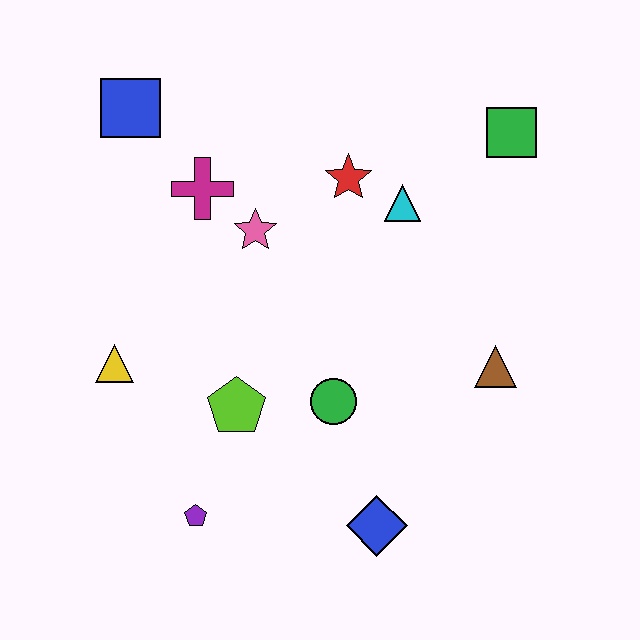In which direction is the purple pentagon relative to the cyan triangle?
The purple pentagon is below the cyan triangle.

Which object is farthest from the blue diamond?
The blue square is farthest from the blue diamond.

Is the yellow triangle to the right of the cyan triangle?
No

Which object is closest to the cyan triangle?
The red star is closest to the cyan triangle.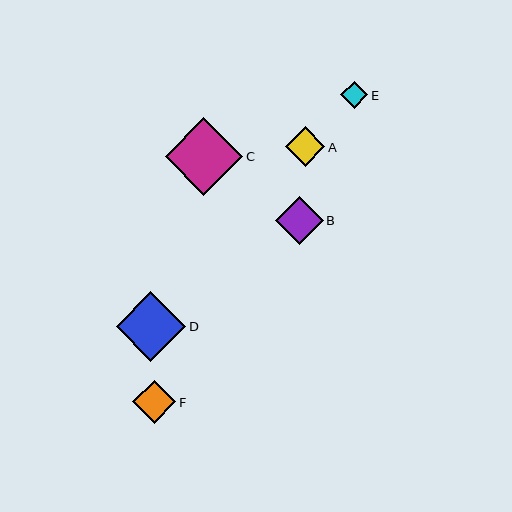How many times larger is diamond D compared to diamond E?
Diamond D is approximately 2.5 times the size of diamond E.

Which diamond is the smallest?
Diamond E is the smallest with a size of approximately 27 pixels.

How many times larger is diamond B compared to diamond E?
Diamond B is approximately 1.7 times the size of diamond E.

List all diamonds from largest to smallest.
From largest to smallest: C, D, B, F, A, E.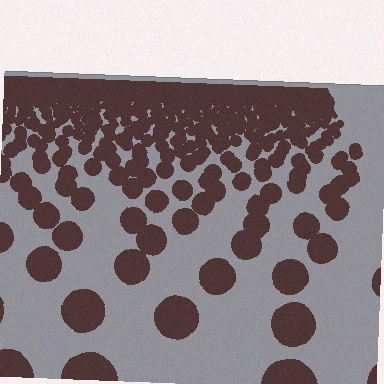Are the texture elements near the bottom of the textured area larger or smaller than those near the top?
Larger. Near the bottom, elements are closer to the viewer and appear at a bigger on-screen size.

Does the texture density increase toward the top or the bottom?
Density increases toward the top.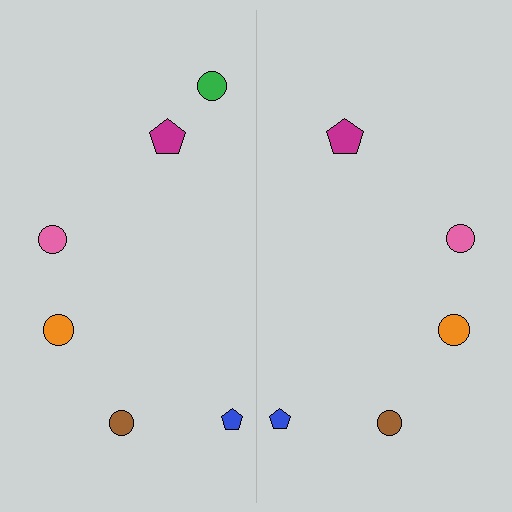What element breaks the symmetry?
A green circle is missing from the right side.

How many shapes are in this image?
There are 11 shapes in this image.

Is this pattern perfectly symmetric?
No, the pattern is not perfectly symmetric. A green circle is missing from the right side.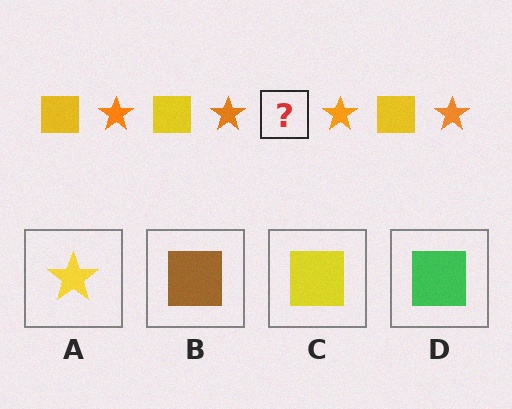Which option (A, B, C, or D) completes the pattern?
C.